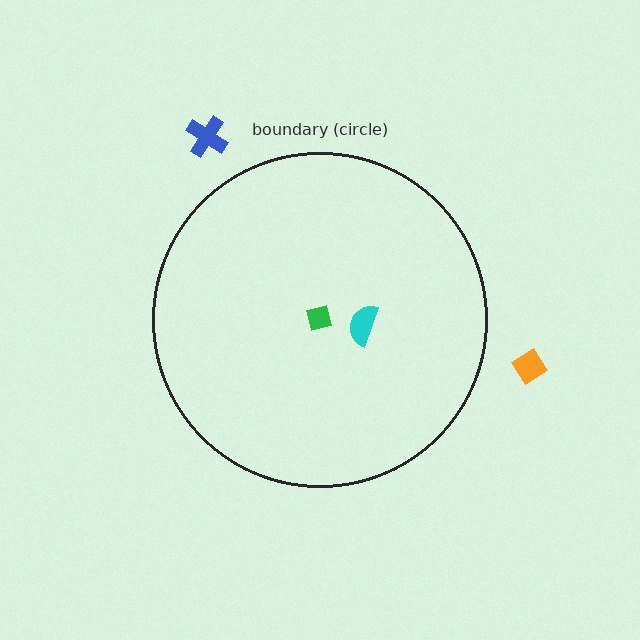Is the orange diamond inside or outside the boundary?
Outside.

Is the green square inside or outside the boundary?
Inside.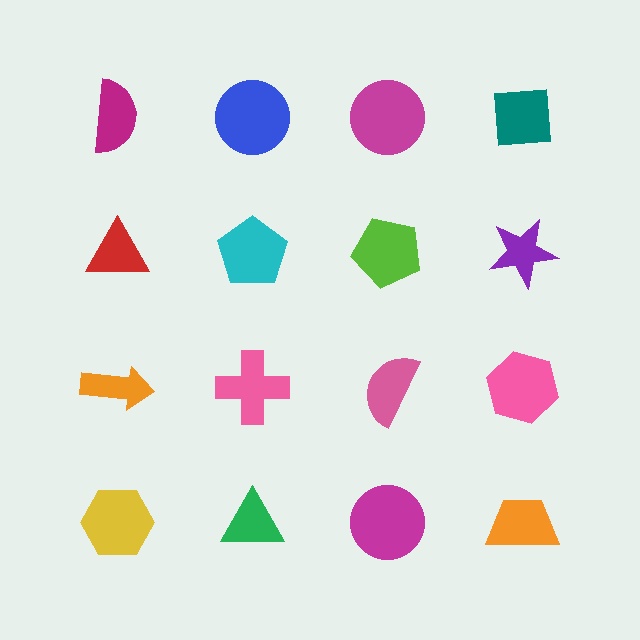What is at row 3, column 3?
A pink semicircle.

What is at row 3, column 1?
An orange arrow.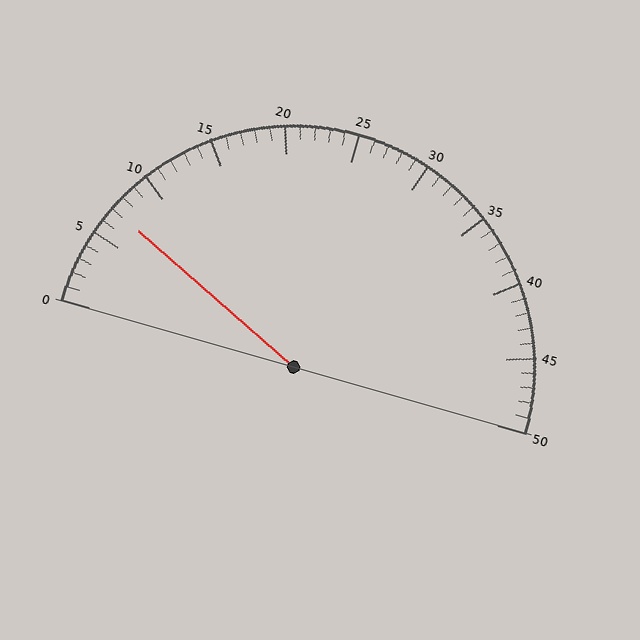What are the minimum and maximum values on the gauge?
The gauge ranges from 0 to 50.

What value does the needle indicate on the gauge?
The needle indicates approximately 7.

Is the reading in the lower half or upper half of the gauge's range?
The reading is in the lower half of the range (0 to 50).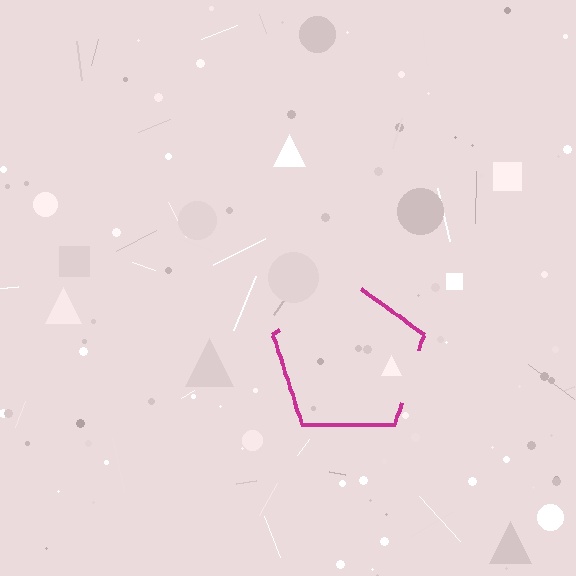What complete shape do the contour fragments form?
The contour fragments form a pentagon.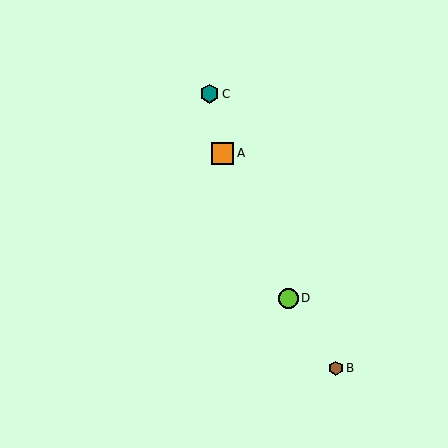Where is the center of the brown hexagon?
The center of the brown hexagon is at (336, 368).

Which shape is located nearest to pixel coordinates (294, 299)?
The lime circle (labeled D) at (288, 298) is nearest to that location.